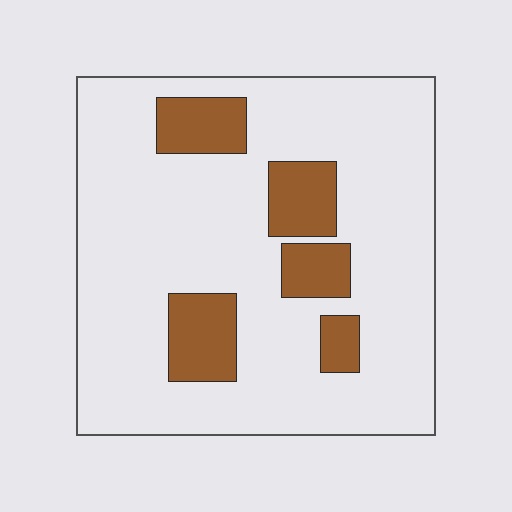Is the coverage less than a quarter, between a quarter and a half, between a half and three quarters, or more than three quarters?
Less than a quarter.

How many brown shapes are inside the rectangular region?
5.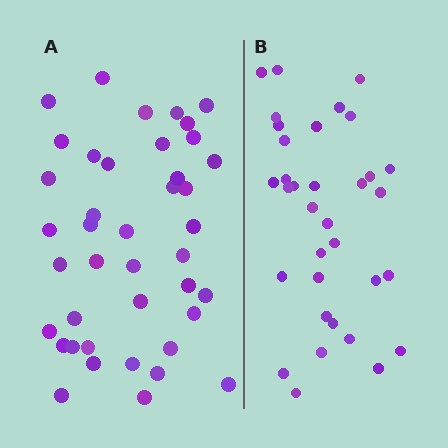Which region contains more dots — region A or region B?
Region A (the left region) has more dots.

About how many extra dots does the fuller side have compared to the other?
Region A has roughly 8 or so more dots than region B.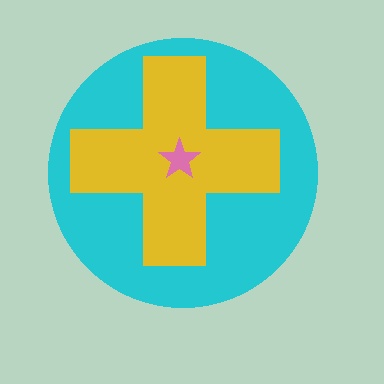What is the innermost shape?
The pink star.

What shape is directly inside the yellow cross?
The pink star.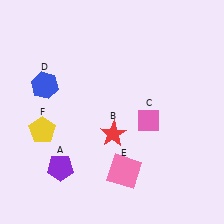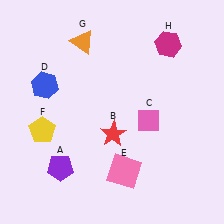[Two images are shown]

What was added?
An orange triangle (G), a magenta hexagon (H) were added in Image 2.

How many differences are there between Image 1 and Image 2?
There are 2 differences between the two images.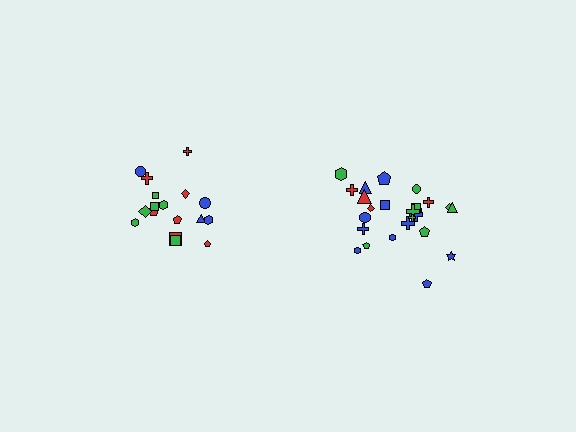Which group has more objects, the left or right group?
The right group.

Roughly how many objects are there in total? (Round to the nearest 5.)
Roughly 45 objects in total.